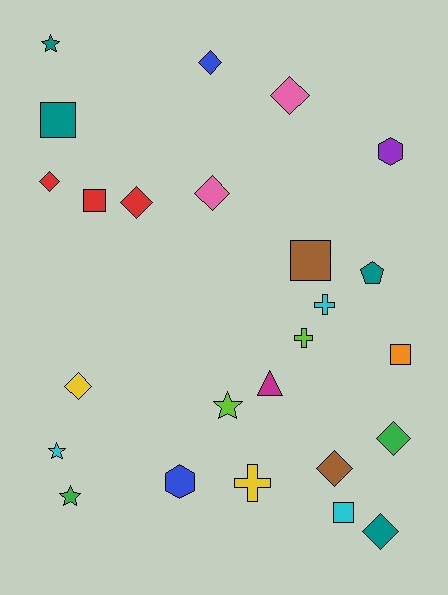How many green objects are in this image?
There are 2 green objects.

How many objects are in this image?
There are 25 objects.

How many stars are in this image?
There are 4 stars.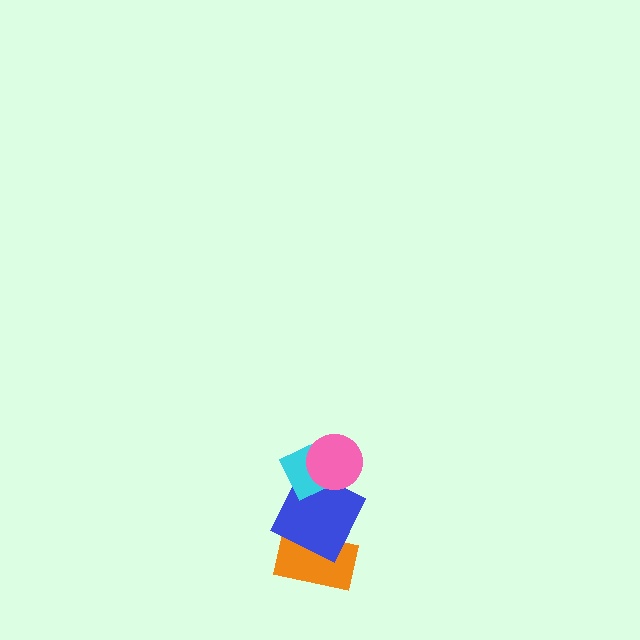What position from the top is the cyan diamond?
The cyan diamond is 2nd from the top.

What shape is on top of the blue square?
The cyan diamond is on top of the blue square.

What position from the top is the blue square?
The blue square is 3rd from the top.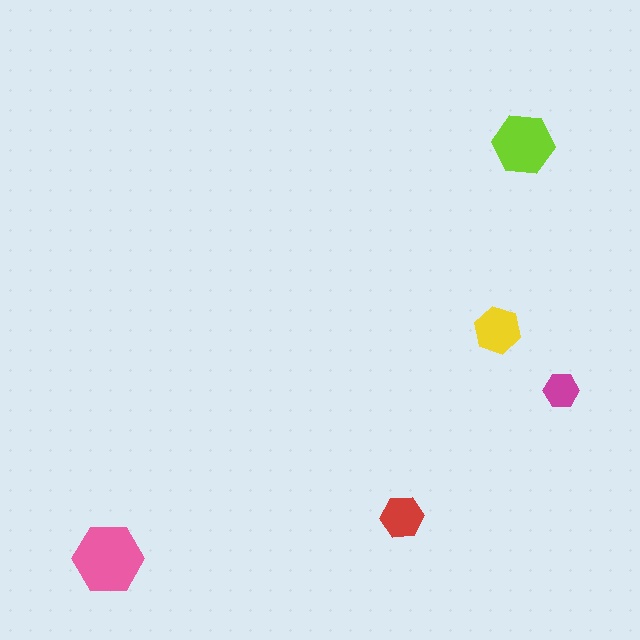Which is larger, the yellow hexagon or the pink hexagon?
The pink one.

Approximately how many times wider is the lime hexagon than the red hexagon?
About 1.5 times wider.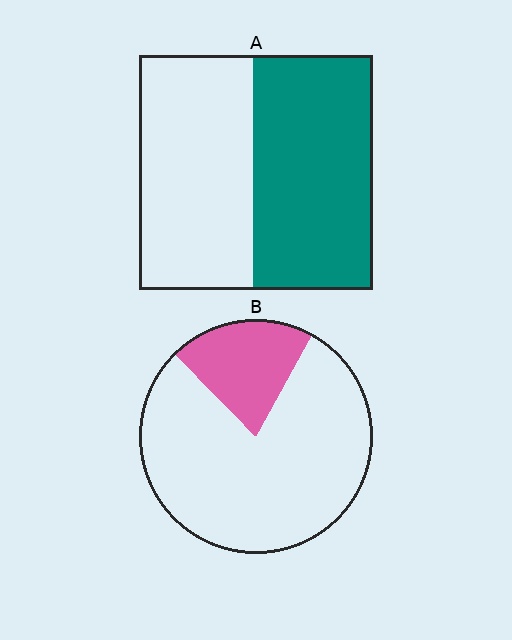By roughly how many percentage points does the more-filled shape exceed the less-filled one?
By roughly 30 percentage points (A over B).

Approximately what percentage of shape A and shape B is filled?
A is approximately 50% and B is approximately 20%.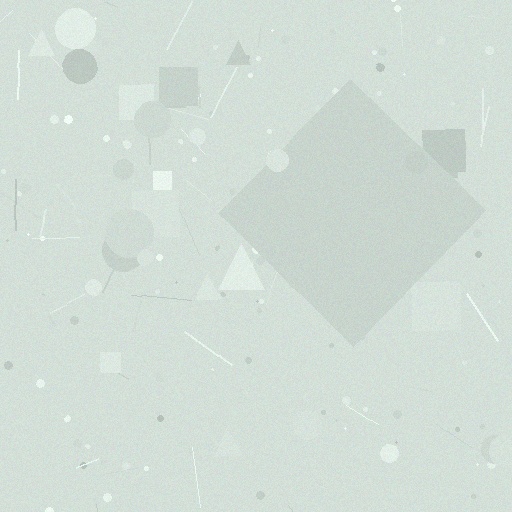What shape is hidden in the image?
A diamond is hidden in the image.